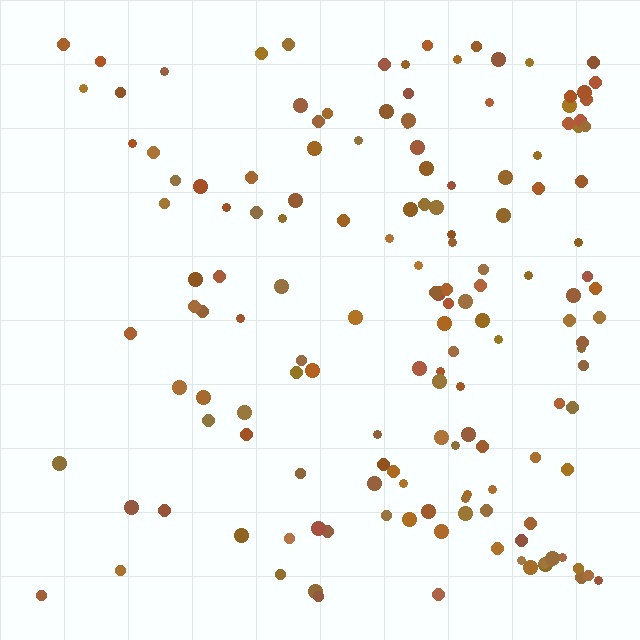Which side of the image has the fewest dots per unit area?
The left.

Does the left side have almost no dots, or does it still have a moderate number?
Still a moderate number, just noticeably fewer than the right.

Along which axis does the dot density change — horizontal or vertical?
Horizontal.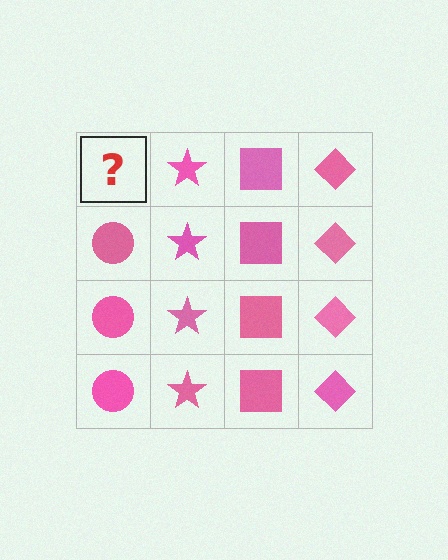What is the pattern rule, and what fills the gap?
The rule is that each column has a consistent shape. The gap should be filled with a pink circle.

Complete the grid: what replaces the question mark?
The question mark should be replaced with a pink circle.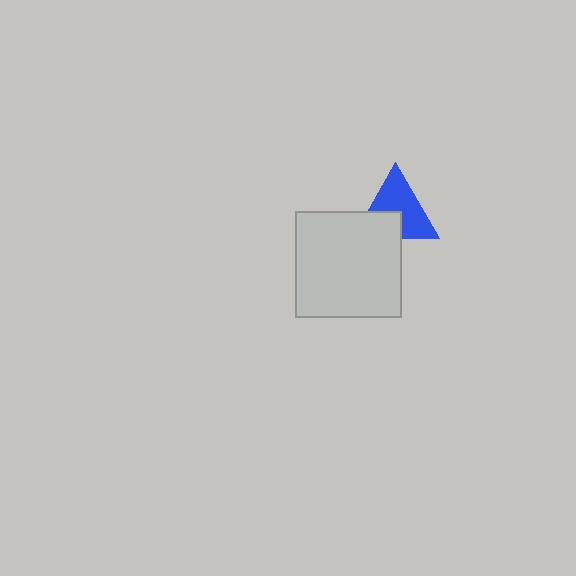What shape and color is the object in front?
The object in front is a light gray square.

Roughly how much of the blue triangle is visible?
Most of it is visible (roughly 66%).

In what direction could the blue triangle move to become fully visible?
The blue triangle could move up. That would shift it out from behind the light gray square entirely.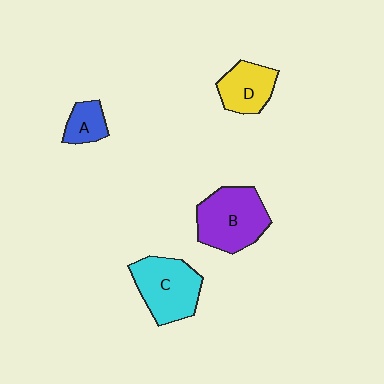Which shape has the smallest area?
Shape A (blue).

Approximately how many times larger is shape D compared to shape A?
Approximately 1.6 times.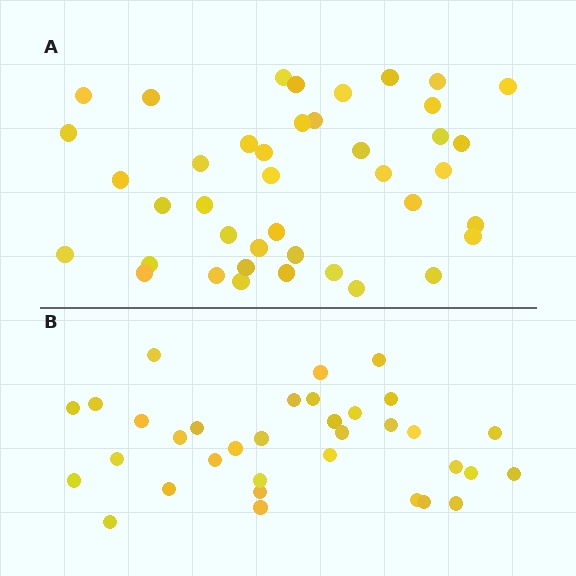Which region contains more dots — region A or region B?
Region A (the top region) has more dots.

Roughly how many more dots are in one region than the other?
Region A has roughly 8 or so more dots than region B.